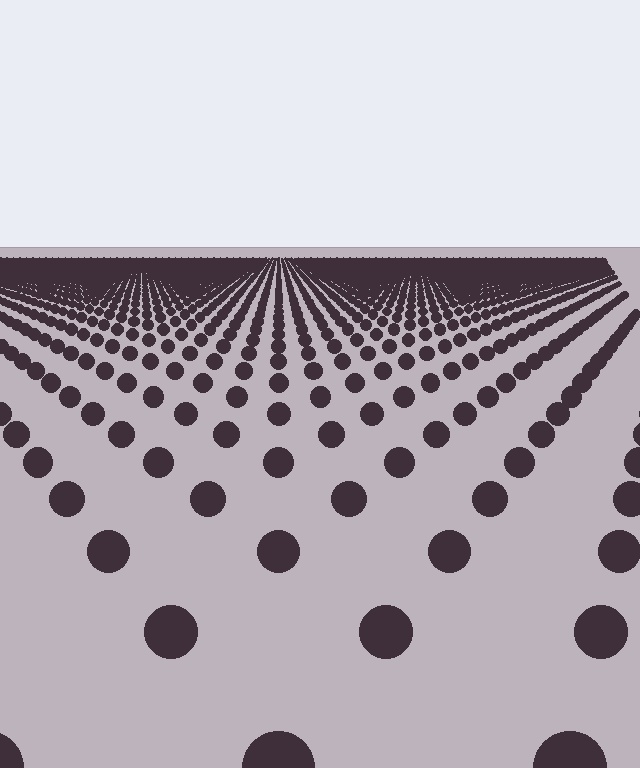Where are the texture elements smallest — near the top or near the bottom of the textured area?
Near the top.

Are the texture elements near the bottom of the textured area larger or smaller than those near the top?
Larger. Near the bottom, elements are closer to the viewer and appear at a bigger on-screen size.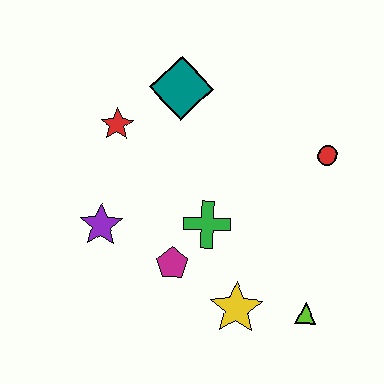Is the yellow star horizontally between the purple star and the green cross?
No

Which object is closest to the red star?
The teal diamond is closest to the red star.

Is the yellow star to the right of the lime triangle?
No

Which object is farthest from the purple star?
The red circle is farthest from the purple star.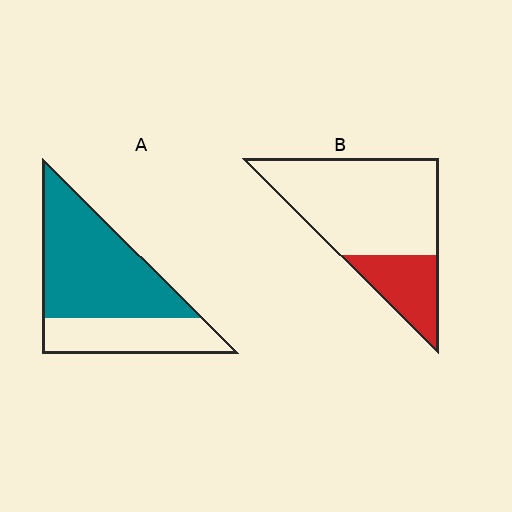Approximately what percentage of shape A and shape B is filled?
A is approximately 65% and B is approximately 25%.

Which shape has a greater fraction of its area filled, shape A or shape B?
Shape A.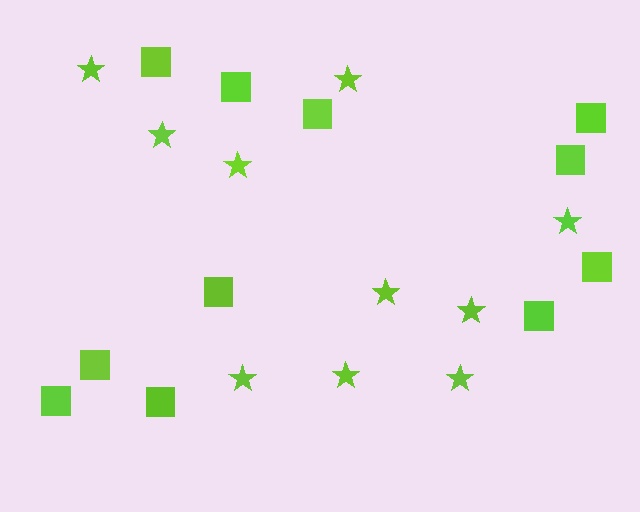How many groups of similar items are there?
There are 2 groups: one group of stars (10) and one group of squares (11).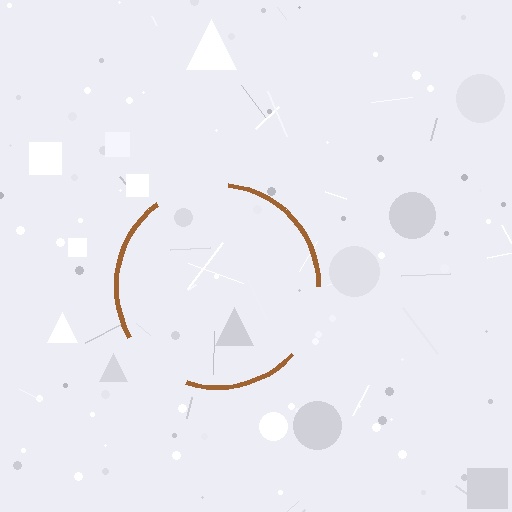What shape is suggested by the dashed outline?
The dashed outline suggests a circle.